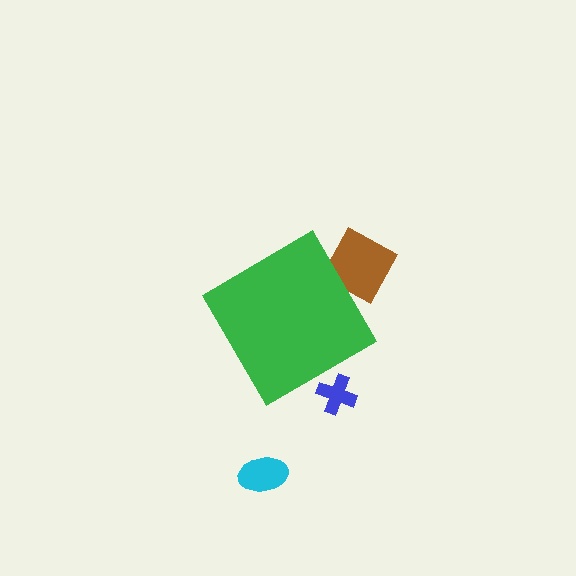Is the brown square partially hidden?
Yes, the brown square is partially hidden behind the green diamond.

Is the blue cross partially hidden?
Yes, the blue cross is partially hidden behind the green diamond.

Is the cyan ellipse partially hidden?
No, the cyan ellipse is fully visible.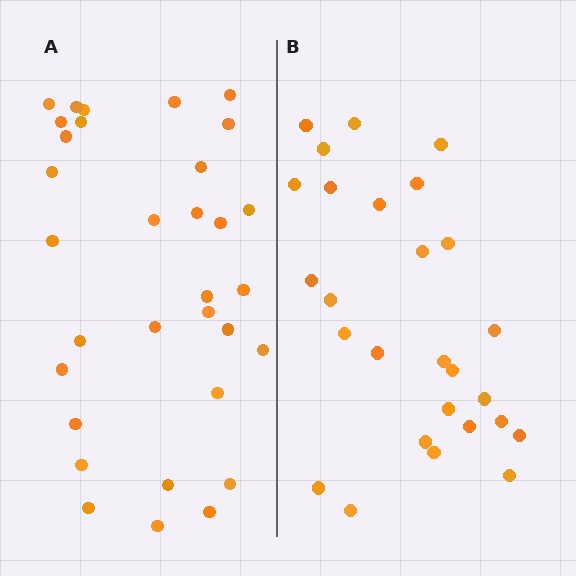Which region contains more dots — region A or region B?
Region A (the left region) has more dots.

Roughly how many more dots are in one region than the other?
Region A has about 5 more dots than region B.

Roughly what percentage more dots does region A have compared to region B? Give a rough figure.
About 20% more.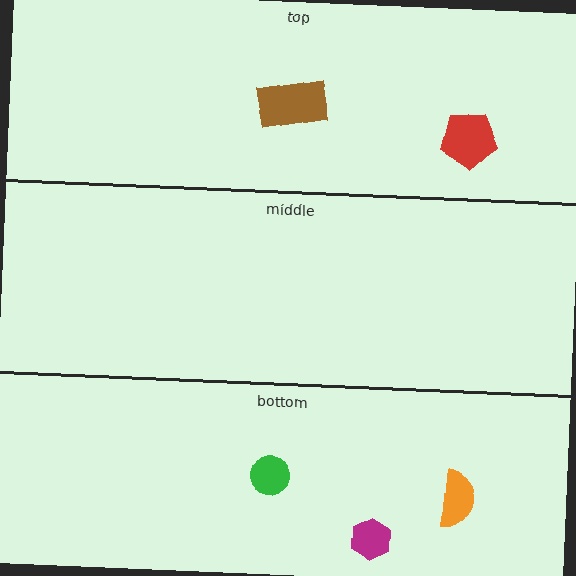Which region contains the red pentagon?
The top region.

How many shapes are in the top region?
2.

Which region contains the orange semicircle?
The bottom region.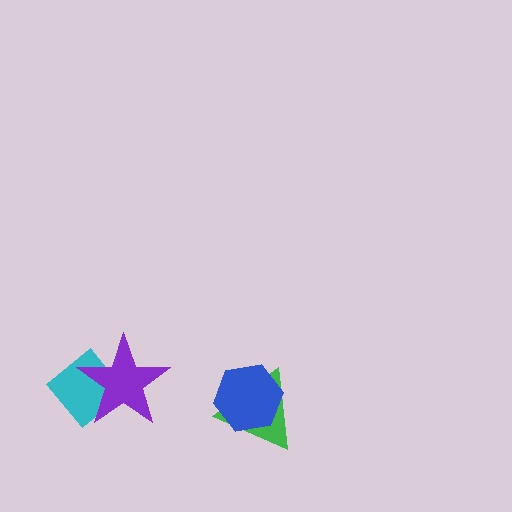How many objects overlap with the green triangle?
1 object overlaps with the green triangle.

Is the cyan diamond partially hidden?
Yes, it is partially covered by another shape.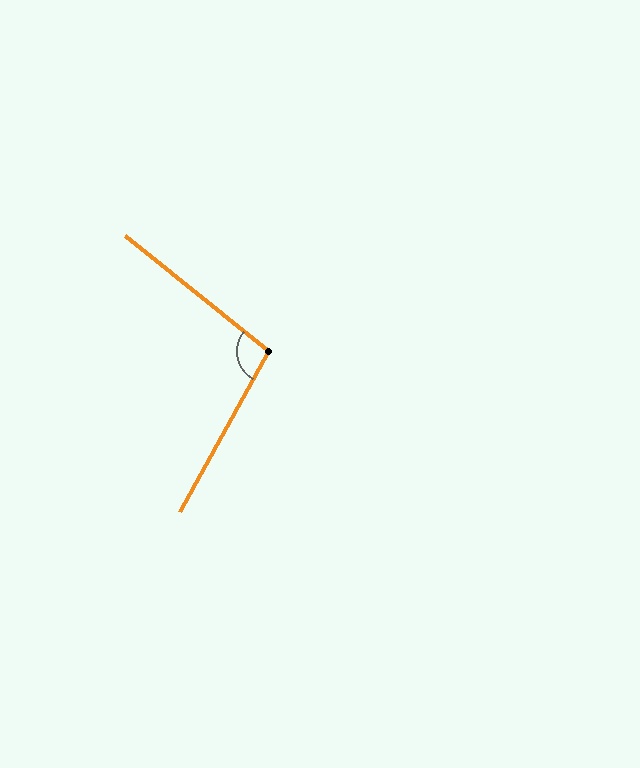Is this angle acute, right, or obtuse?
It is obtuse.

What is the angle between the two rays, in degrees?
Approximately 100 degrees.